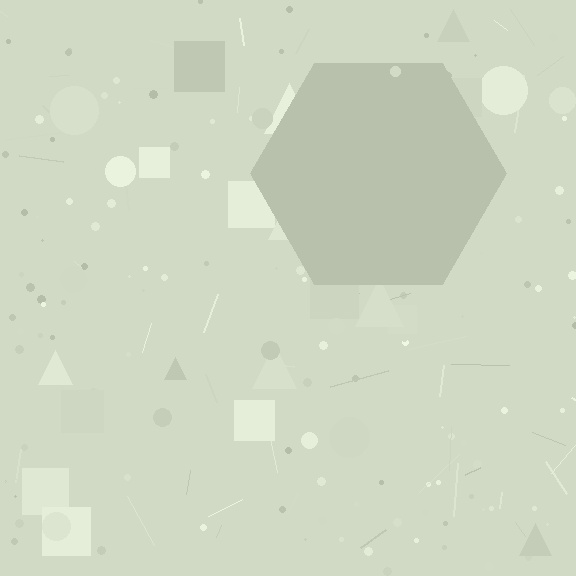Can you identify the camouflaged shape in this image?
The camouflaged shape is a hexagon.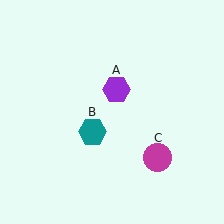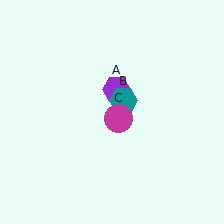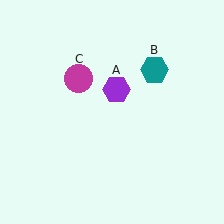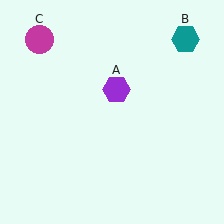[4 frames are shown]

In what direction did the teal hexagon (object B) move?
The teal hexagon (object B) moved up and to the right.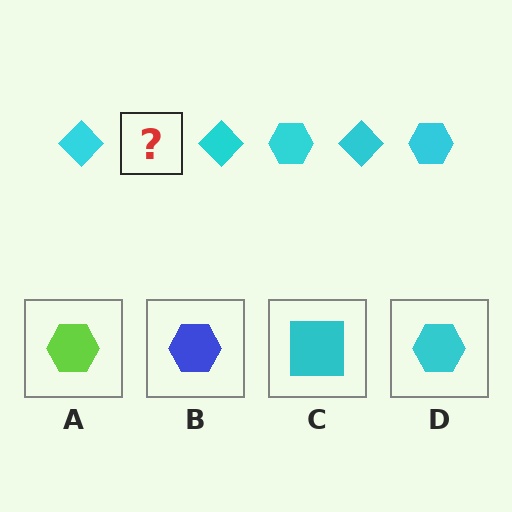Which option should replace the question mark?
Option D.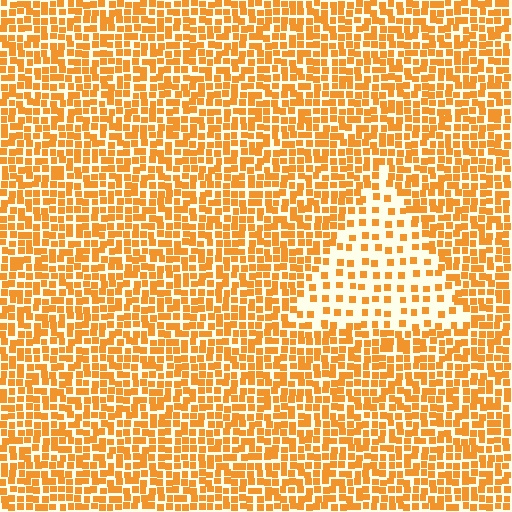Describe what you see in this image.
The image contains small orange elements arranged at two different densities. A triangle-shaped region is visible where the elements are less densely packed than the surrounding area.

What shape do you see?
I see a triangle.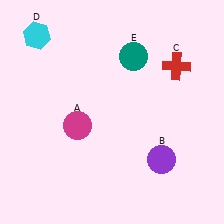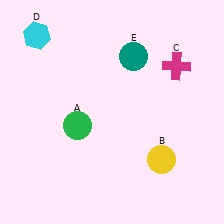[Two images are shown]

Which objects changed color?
A changed from magenta to green. B changed from purple to yellow. C changed from red to magenta.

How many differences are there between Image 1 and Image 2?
There are 3 differences between the two images.